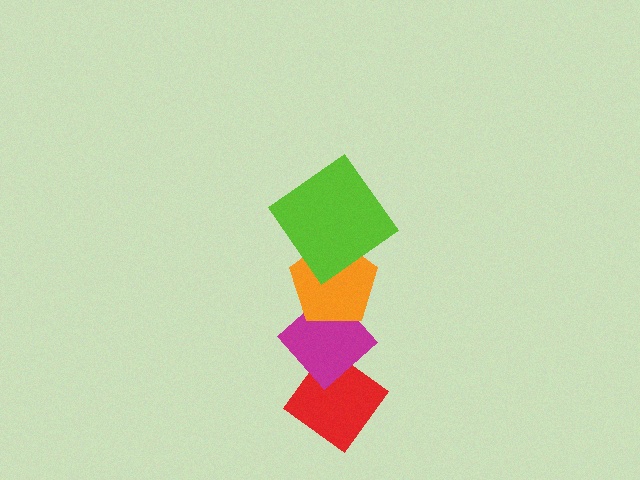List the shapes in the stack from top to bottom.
From top to bottom: the lime diamond, the orange pentagon, the magenta diamond, the red diamond.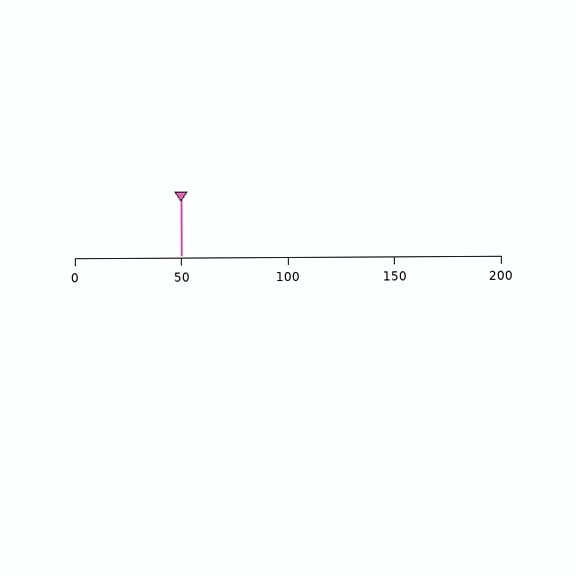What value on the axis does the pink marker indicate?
The marker indicates approximately 50.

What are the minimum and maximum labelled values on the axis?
The axis runs from 0 to 200.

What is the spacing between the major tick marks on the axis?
The major ticks are spaced 50 apart.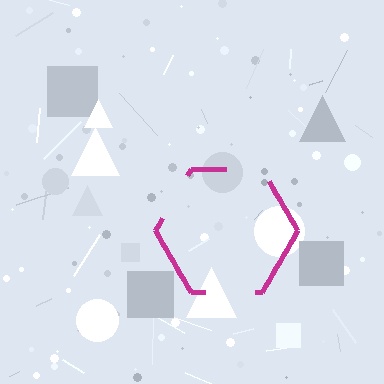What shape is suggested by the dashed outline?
The dashed outline suggests a hexagon.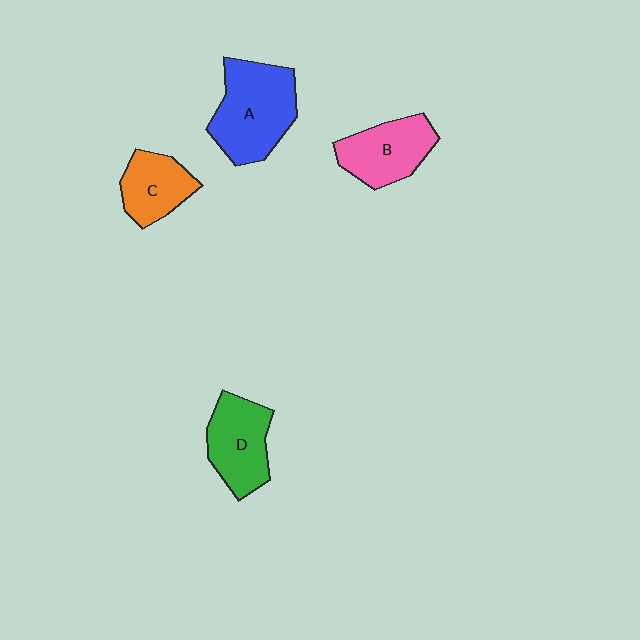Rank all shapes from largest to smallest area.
From largest to smallest: A (blue), D (green), B (pink), C (orange).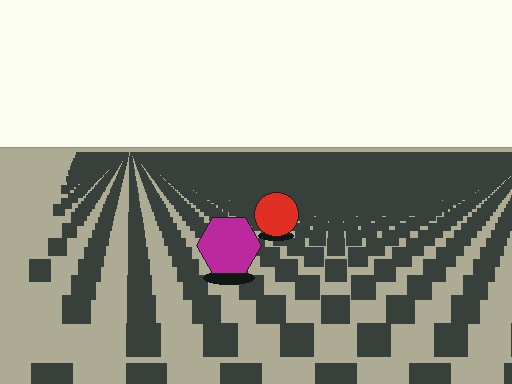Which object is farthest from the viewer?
The red circle is farthest from the viewer. It appears smaller and the ground texture around it is denser.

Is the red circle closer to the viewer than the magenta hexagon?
No. The magenta hexagon is closer — you can tell from the texture gradient: the ground texture is coarser near it.